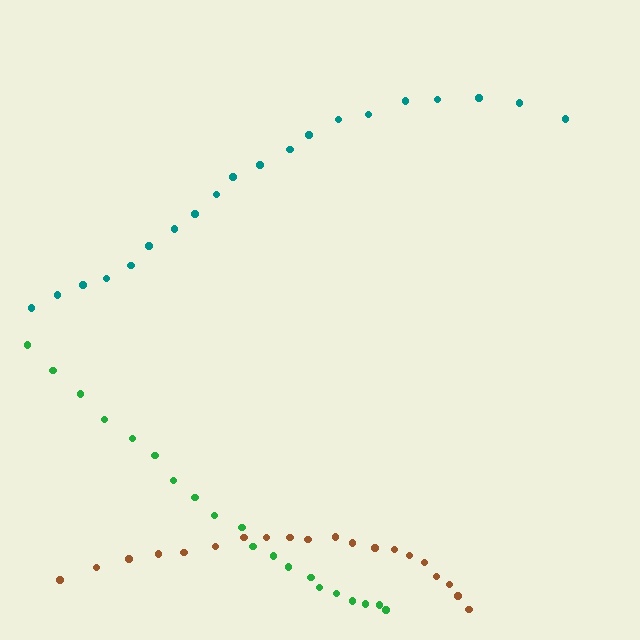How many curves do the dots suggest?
There are 3 distinct paths.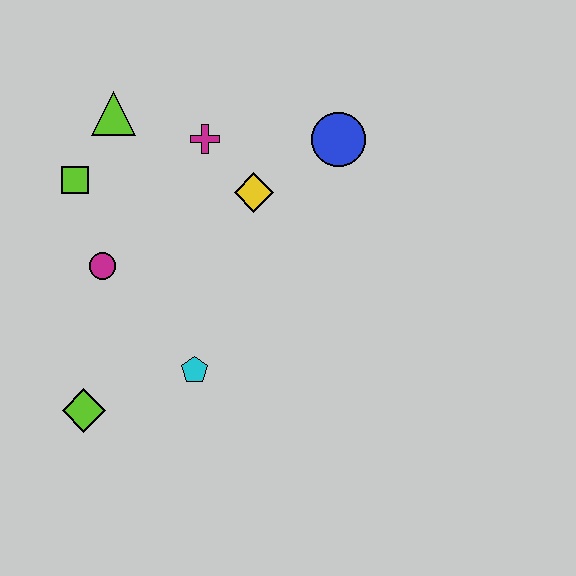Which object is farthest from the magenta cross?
The lime diamond is farthest from the magenta cross.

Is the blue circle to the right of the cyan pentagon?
Yes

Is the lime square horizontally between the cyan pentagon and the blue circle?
No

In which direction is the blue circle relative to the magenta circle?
The blue circle is to the right of the magenta circle.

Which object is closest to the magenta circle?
The lime square is closest to the magenta circle.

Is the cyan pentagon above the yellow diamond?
No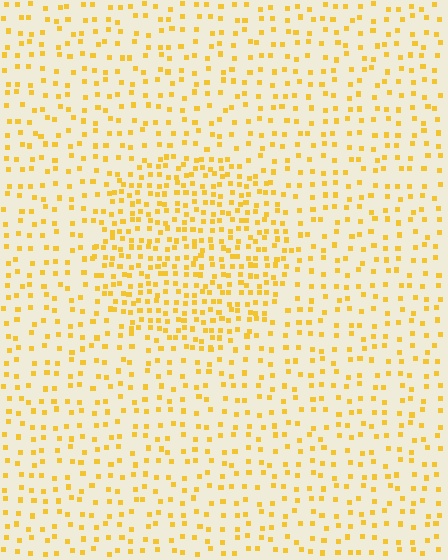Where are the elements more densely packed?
The elements are more densely packed inside the circle boundary.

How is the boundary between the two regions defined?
The boundary is defined by a change in element density (approximately 2.0x ratio). All elements are the same color, size, and shape.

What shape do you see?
I see a circle.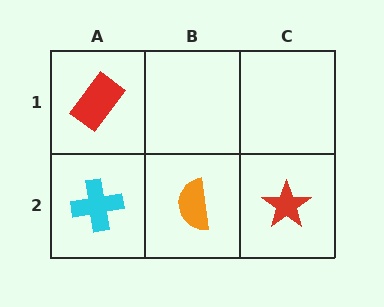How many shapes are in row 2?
3 shapes.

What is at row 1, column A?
A red rectangle.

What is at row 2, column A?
A cyan cross.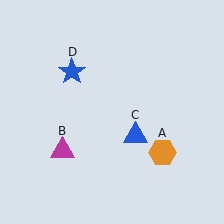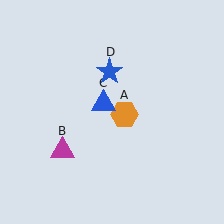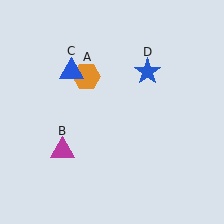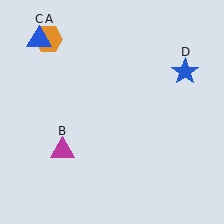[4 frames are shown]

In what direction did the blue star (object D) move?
The blue star (object D) moved right.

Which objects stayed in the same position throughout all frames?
Magenta triangle (object B) remained stationary.